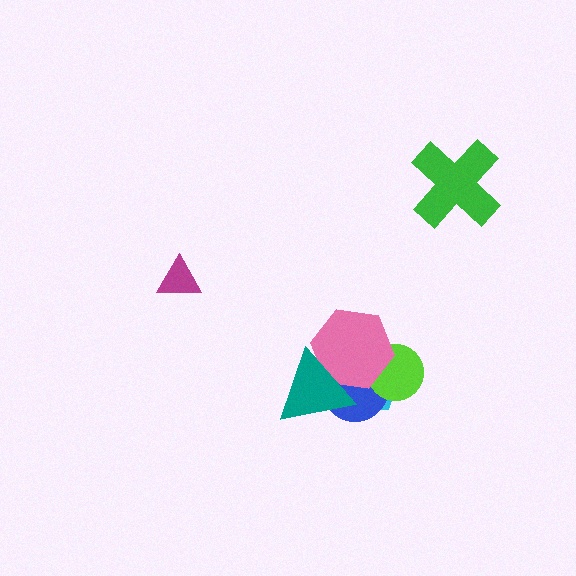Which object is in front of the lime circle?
The pink hexagon is in front of the lime circle.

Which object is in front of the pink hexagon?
The teal triangle is in front of the pink hexagon.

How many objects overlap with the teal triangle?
3 objects overlap with the teal triangle.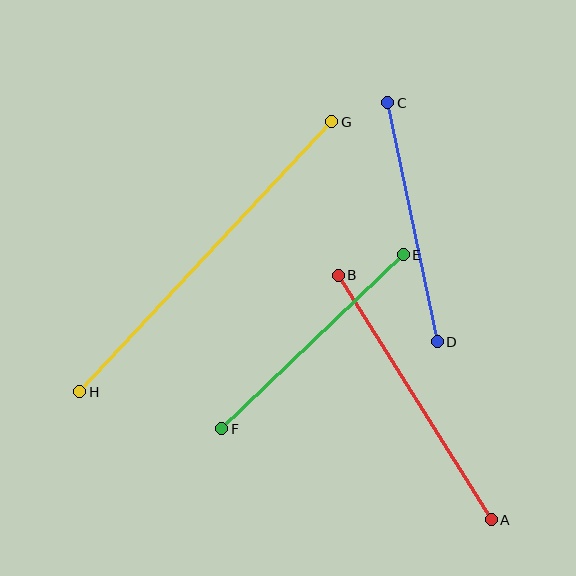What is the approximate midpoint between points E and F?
The midpoint is at approximately (313, 342) pixels.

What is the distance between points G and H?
The distance is approximately 370 pixels.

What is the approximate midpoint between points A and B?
The midpoint is at approximately (415, 398) pixels.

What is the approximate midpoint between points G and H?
The midpoint is at approximately (206, 257) pixels.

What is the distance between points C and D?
The distance is approximately 244 pixels.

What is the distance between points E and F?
The distance is approximately 251 pixels.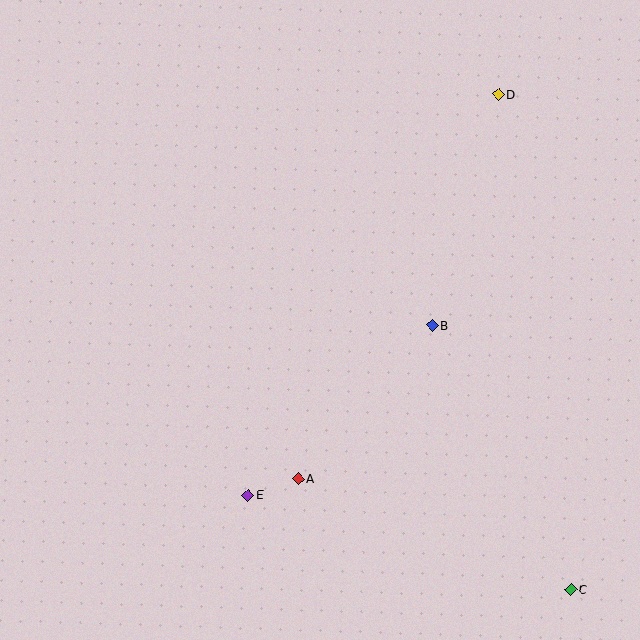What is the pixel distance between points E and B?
The distance between E and B is 251 pixels.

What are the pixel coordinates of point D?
Point D is at (498, 94).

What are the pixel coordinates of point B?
Point B is at (432, 325).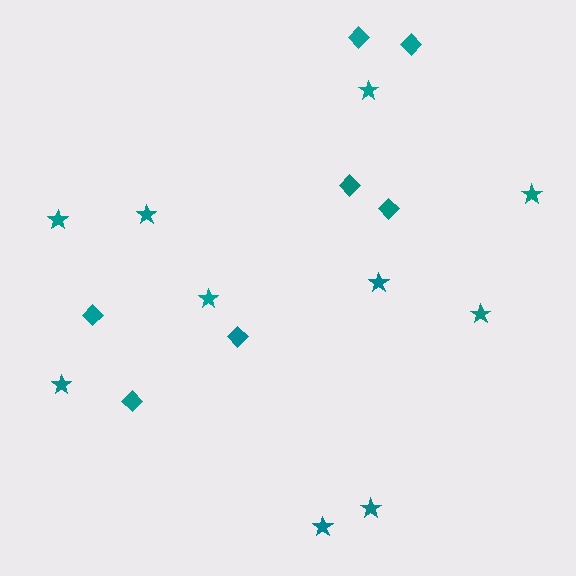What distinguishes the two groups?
There are 2 groups: one group of stars (10) and one group of diamonds (7).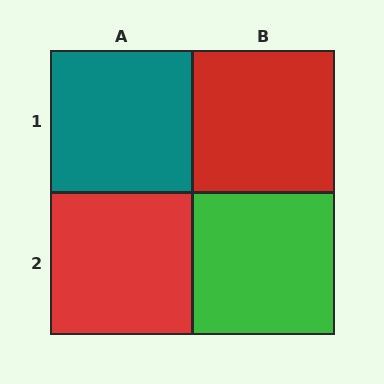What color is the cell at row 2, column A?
Red.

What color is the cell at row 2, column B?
Green.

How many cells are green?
1 cell is green.